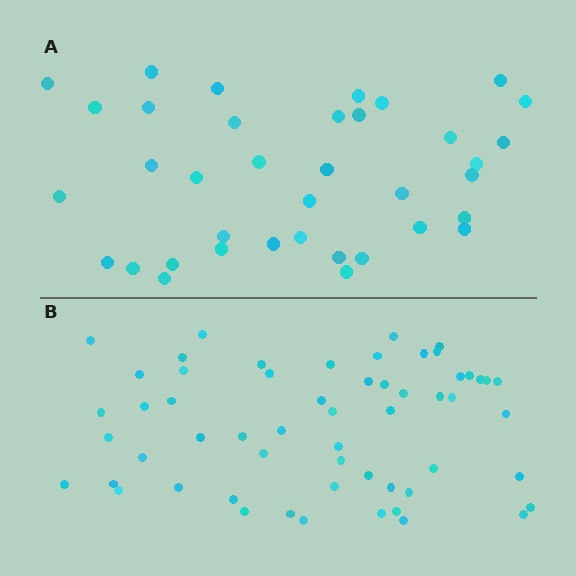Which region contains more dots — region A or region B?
Region B (the bottom region) has more dots.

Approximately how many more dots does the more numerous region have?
Region B has approximately 20 more dots than region A.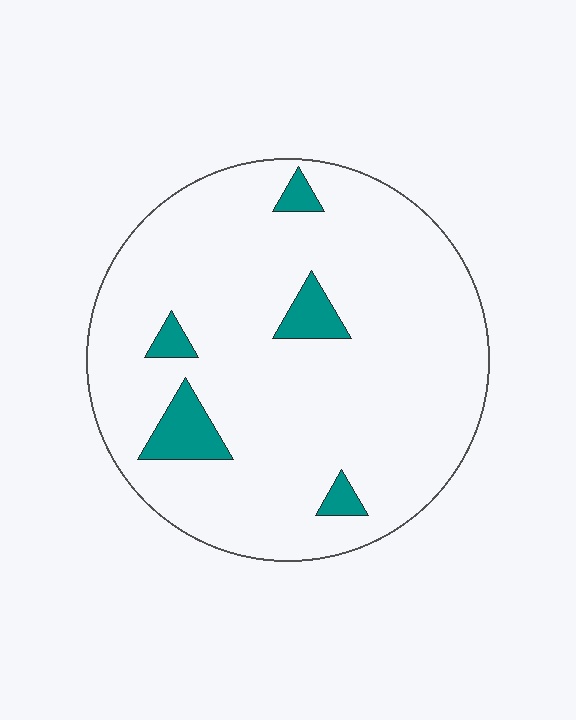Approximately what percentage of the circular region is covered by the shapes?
Approximately 10%.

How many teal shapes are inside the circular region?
5.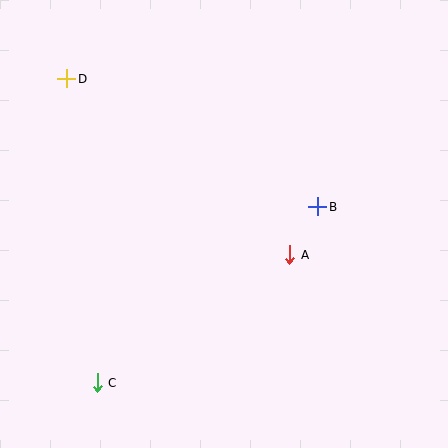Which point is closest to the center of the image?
Point A at (290, 255) is closest to the center.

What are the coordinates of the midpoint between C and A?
The midpoint between C and A is at (193, 319).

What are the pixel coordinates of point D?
Point D is at (67, 79).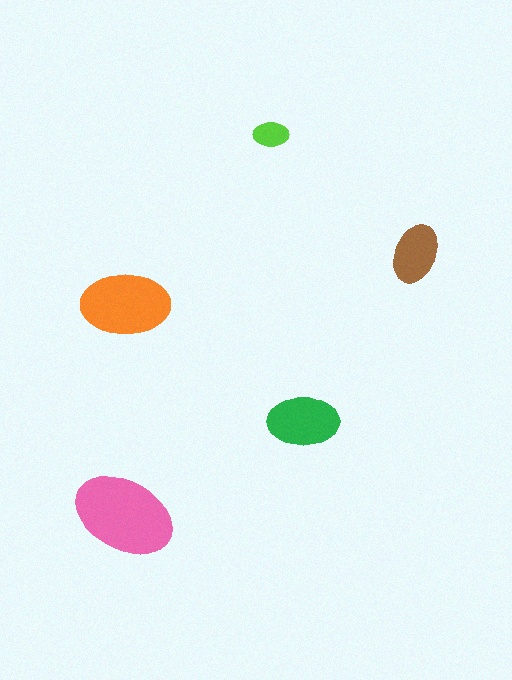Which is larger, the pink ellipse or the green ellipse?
The pink one.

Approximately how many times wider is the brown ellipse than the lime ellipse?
About 1.5 times wider.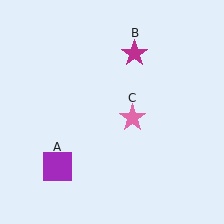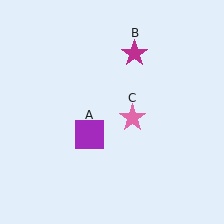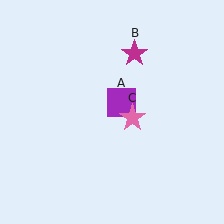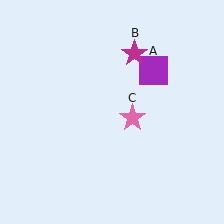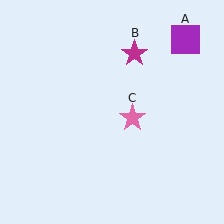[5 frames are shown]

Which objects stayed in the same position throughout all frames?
Magenta star (object B) and pink star (object C) remained stationary.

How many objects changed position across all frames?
1 object changed position: purple square (object A).